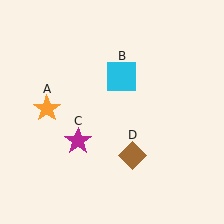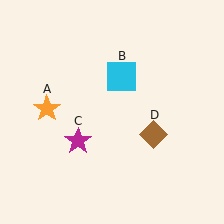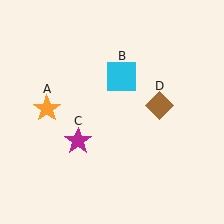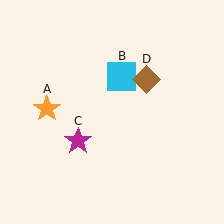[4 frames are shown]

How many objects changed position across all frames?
1 object changed position: brown diamond (object D).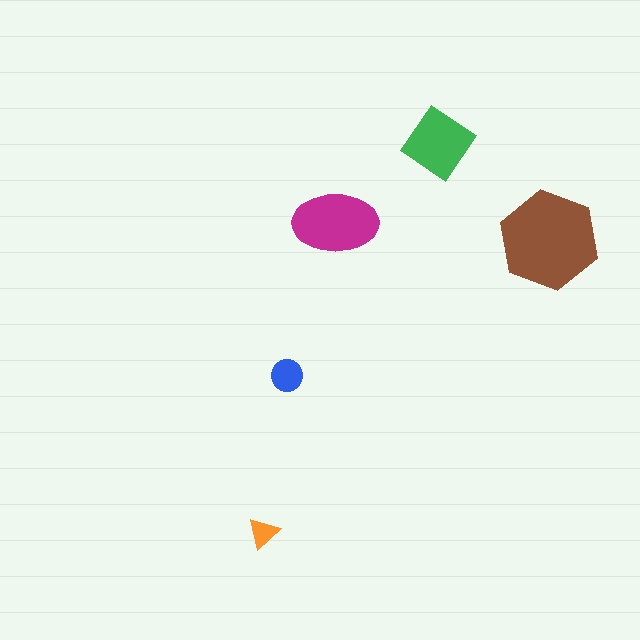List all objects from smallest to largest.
The orange triangle, the blue circle, the green diamond, the magenta ellipse, the brown hexagon.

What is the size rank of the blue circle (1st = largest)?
4th.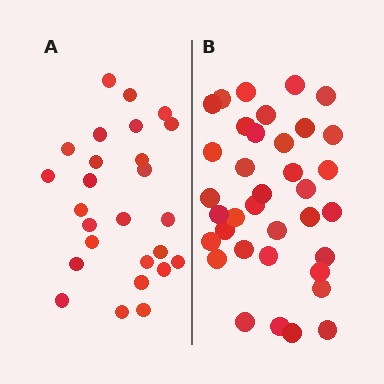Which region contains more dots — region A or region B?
Region B (the right region) has more dots.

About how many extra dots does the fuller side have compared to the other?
Region B has roughly 10 or so more dots than region A.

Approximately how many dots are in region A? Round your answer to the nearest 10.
About 30 dots. (The exact count is 26, which rounds to 30.)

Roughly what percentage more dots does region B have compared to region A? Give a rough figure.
About 40% more.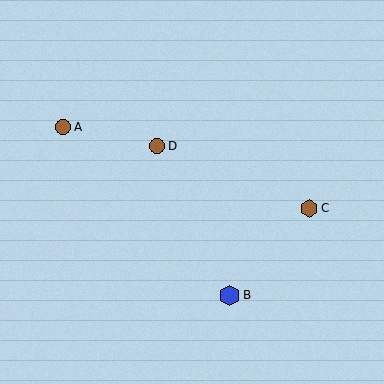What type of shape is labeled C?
Shape C is a brown hexagon.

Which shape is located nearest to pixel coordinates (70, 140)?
The brown circle (labeled A) at (63, 127) is nearest to that location.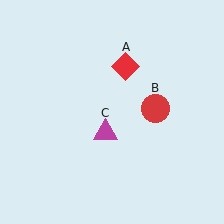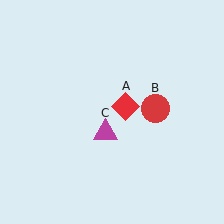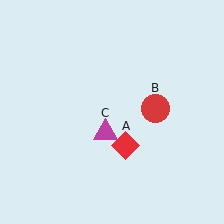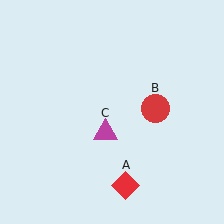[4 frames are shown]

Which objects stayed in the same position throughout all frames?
Red circle (object B) and magenta triangle (object C) remained stationary.